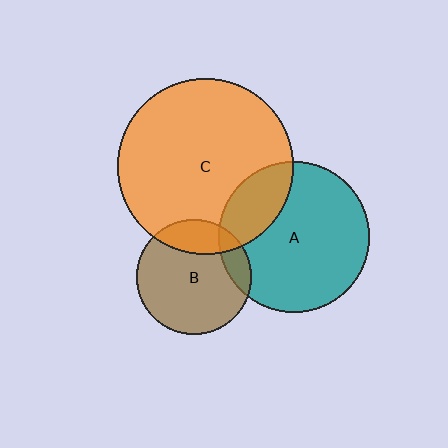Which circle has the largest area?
Circle C (orange).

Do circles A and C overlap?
Yes.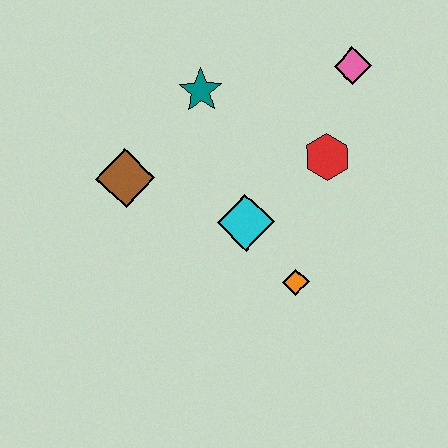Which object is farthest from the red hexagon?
The brown diamond is farthest from the red hexagon.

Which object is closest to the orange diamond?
The cyan diamond is closest to the orange diamond.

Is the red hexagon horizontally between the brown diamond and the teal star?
No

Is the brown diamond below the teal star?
Yes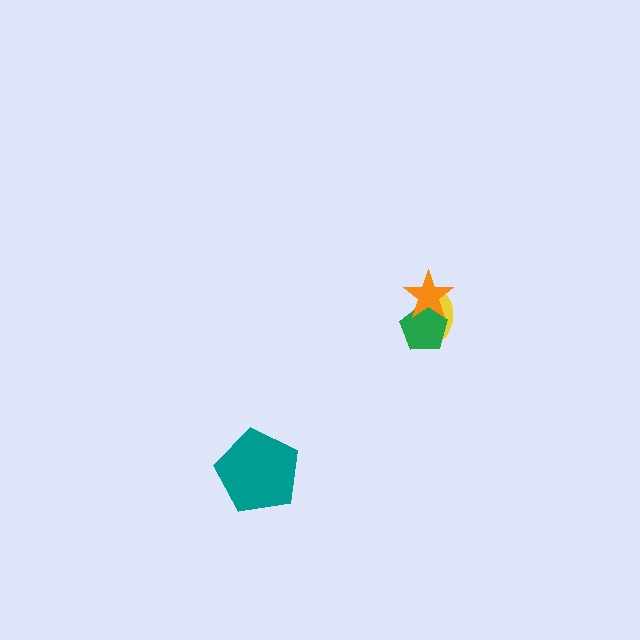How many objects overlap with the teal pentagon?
0 objects overlap with the teal pentagon.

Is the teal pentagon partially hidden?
No, no other shape covers it.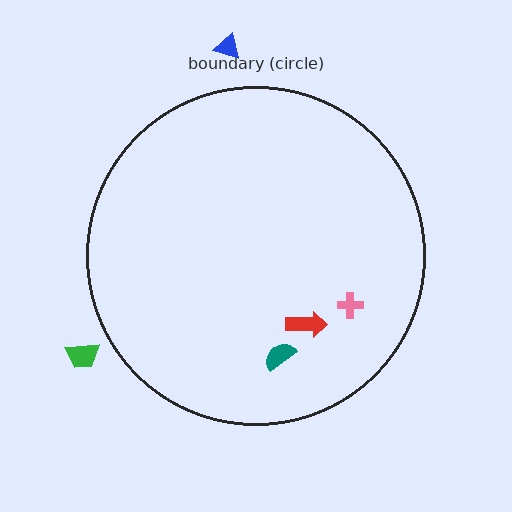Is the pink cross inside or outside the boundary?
Inside.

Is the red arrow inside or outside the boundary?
Inside.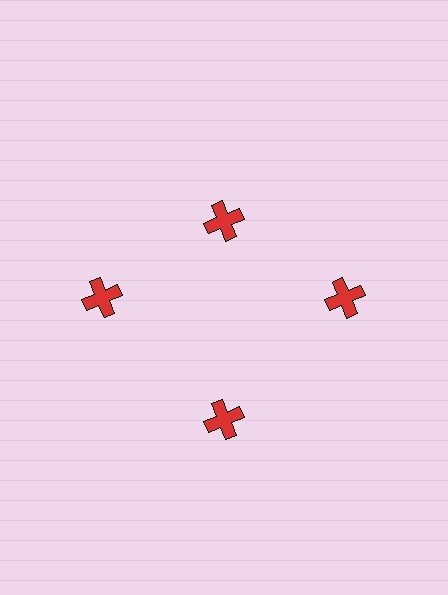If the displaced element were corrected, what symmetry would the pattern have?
It would have 4-fold rotational symmetry — the pattern would map onto itself every 90 degrees.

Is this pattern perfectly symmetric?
No. The 4 red crosses are arranged in a ring, but one element near the 12 o'clock position is pulled inward toward the center, breaking the 4-fold rotational symmetry.